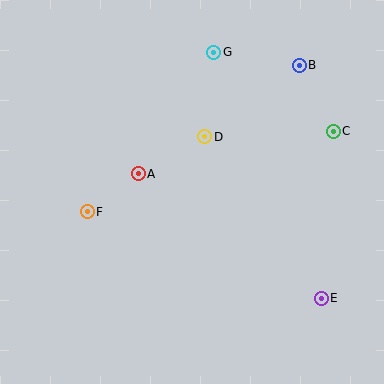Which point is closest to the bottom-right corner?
Point E is closest to the bottom-right corner.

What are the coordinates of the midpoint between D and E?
The midpoint between D and E is at (263, 218).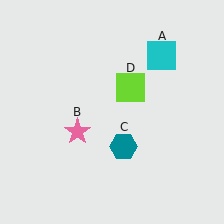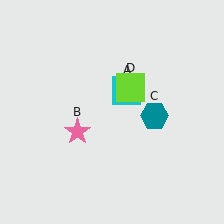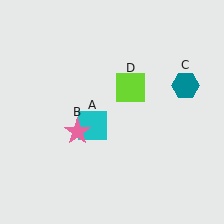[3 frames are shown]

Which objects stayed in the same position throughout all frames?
Pink star (object B) and lime square (object D) remained stationary.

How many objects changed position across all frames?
2 objects changed position: cyan square (object A), teal hexagon (object C).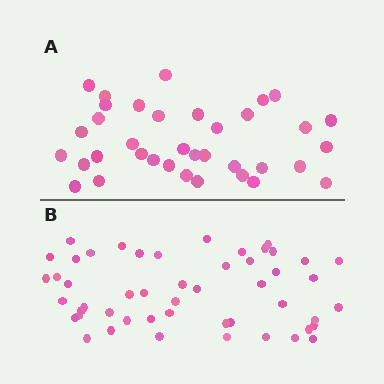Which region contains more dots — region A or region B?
Region B (the bottom region) has more dots.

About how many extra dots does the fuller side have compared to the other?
Region B has approximately 15 more dots than region A.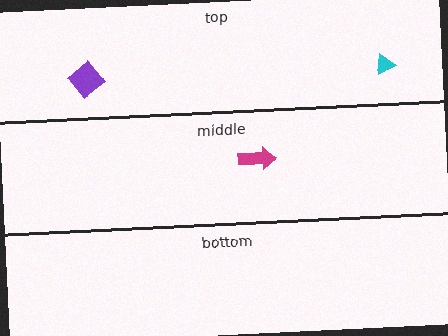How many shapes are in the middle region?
1.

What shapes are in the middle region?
The magenta arrow.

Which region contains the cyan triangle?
The top region.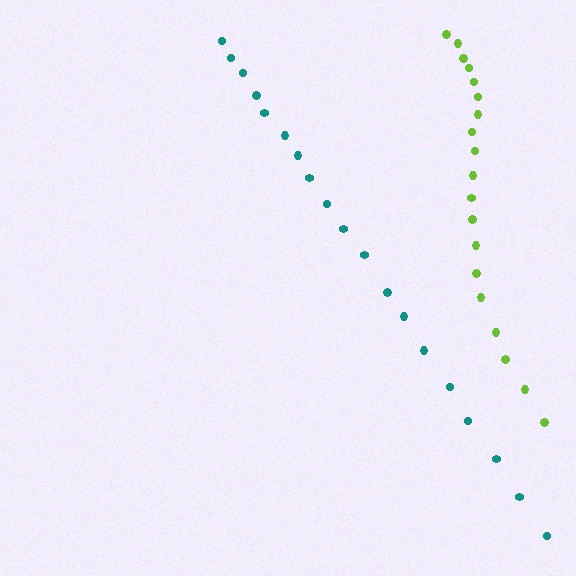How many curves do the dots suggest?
There are 2 distinct paths.